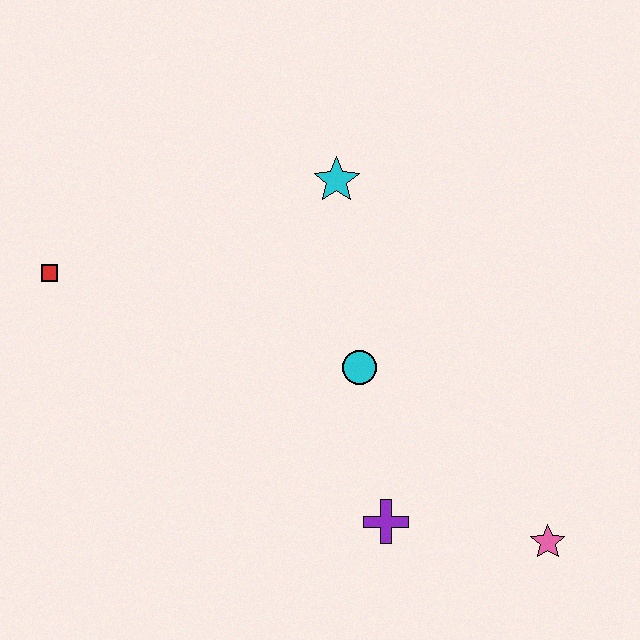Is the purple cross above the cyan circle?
No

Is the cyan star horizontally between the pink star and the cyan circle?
No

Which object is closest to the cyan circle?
The purple cross is closest to the cyan circle.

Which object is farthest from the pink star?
The red square is farthest from the pink star.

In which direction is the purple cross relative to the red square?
The purple cross is to the right of the red square.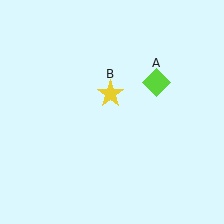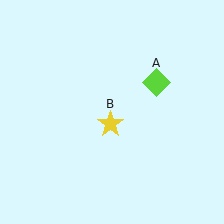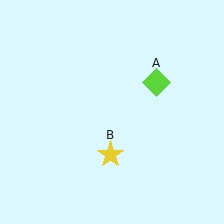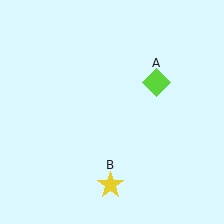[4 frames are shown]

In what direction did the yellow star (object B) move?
The yellow star (object B) moved down.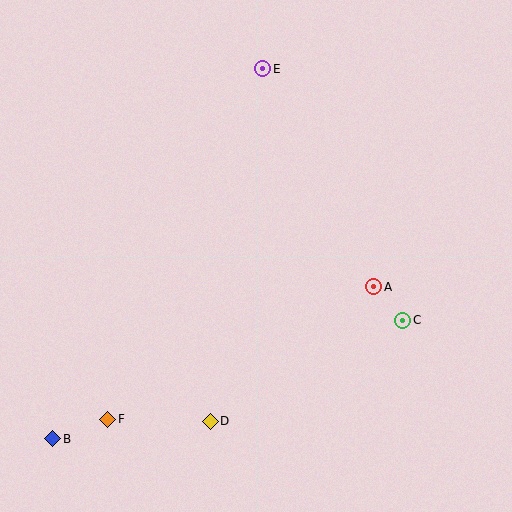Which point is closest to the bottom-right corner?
Point C is closest to the bottom-right corner.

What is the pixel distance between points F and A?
The distance between F and A is 297 pixels.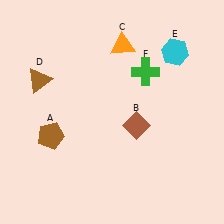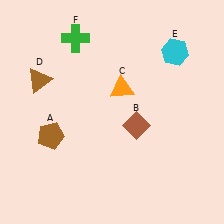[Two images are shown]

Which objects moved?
The objects that moved are: the orange triangle (C), the green cross (F).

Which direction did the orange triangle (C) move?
The orange triangle (C) moved down.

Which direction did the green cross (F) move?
The green cross (F) moved left.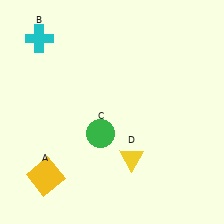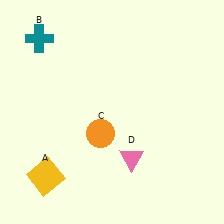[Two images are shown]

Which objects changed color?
B changed from cyan to teal. C changed from green to orange. D changed from yellow to pink.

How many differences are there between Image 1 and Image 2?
There are 3 differences between the two images.